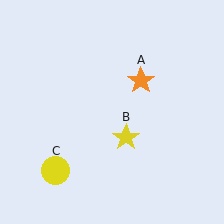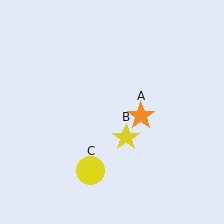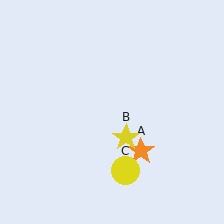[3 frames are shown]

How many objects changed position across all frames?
2 objects changed position: orange star (object A), yellow circle (object C).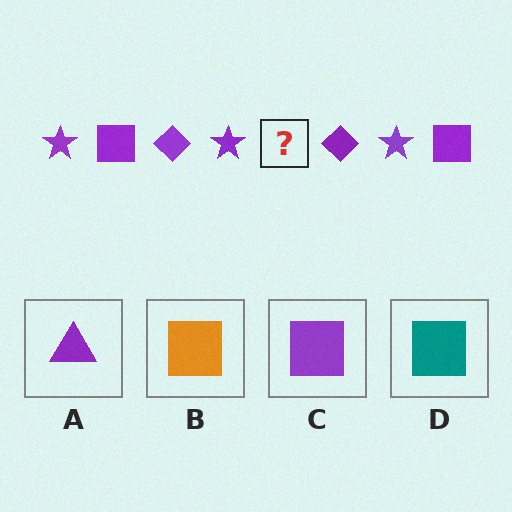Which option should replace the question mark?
Option C.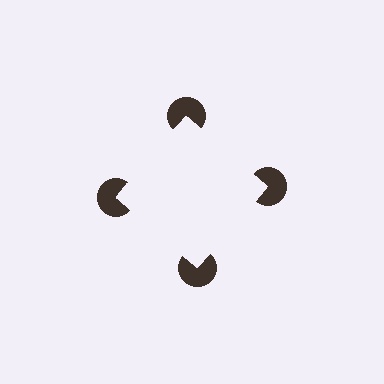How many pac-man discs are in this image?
There are 4 — one at each vertex of the illusory square.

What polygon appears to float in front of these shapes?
An illusory square — its edges are inferred from the aligned wedge cuts in the pac-man discs, not physically drawn.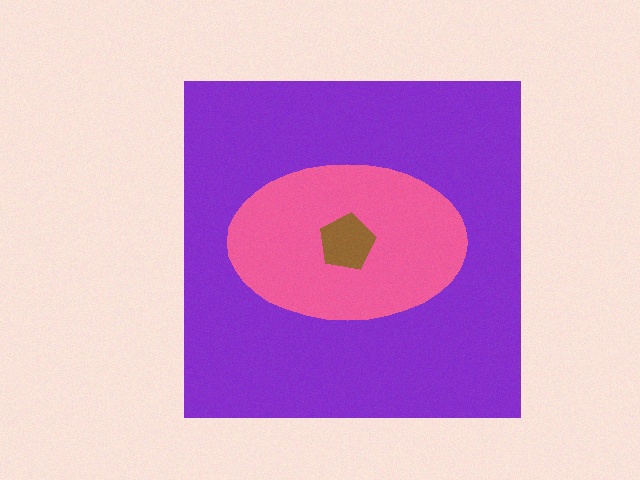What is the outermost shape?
The purple square.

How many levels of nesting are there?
3.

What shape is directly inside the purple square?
The pink ellipse.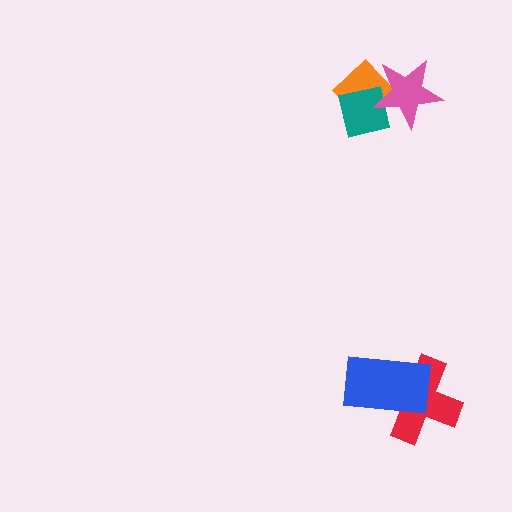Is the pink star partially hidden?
No, no other shape covers it.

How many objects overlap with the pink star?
2 objects overlap with the pink star.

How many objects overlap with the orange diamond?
2 objects overlap with the orange diamond.